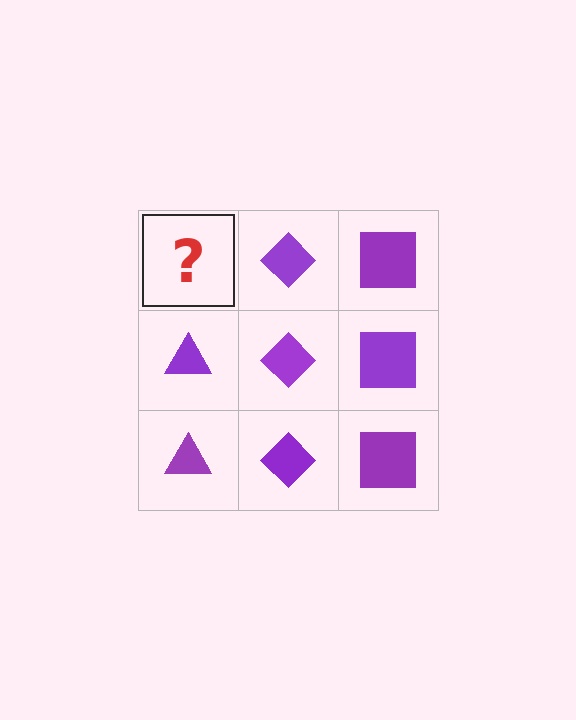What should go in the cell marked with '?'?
The missing cell should contain a purple triangle.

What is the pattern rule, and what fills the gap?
The rule is that each column has a consistent shape. The gap should be filled with a purple triangle.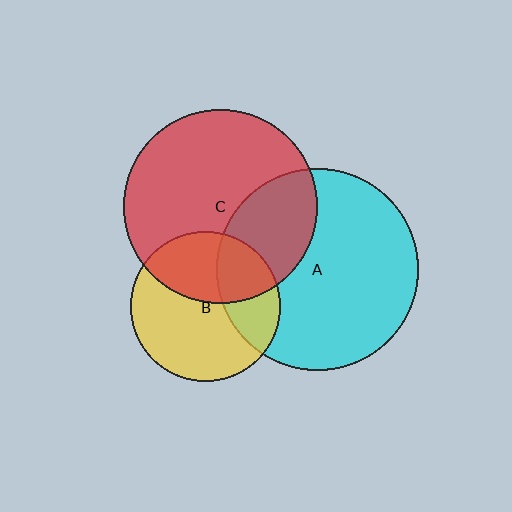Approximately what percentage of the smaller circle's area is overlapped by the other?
Approximately 30%.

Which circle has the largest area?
Circle A (cyan).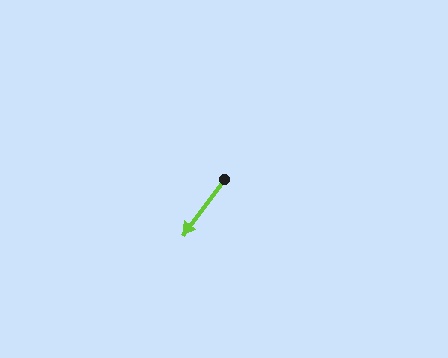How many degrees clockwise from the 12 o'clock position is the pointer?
Approximately 217 degrees.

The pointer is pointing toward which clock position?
Roughly 7 o'clock.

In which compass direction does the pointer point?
Southwest.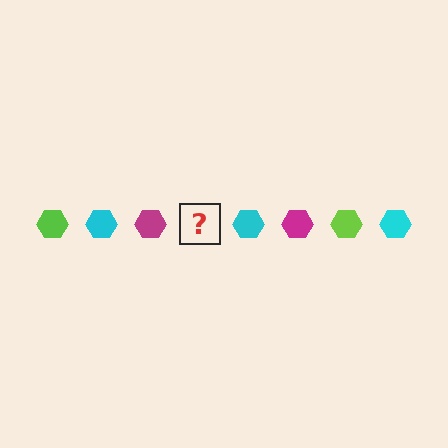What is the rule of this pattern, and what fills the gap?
The rule is that the pattern cycles through lime, cyan, magenta hexagons. The gap should be filled with a lime hexagon.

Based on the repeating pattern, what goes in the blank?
The blank should be a lime hexagon.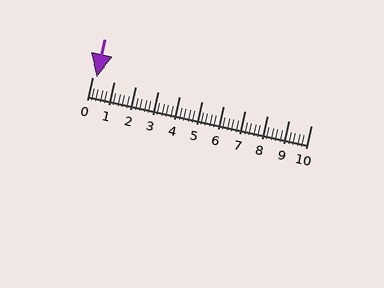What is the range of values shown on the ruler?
The ruler shows values from 0 to 10.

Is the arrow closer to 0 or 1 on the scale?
The arrow is closer to 0.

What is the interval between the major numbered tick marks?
The major tick marks are spaced 1 units apart.